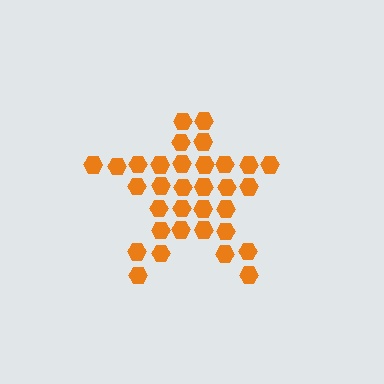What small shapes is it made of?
It is made of small hexagons.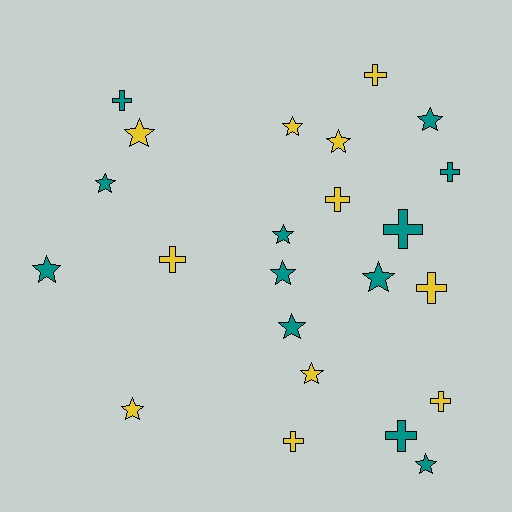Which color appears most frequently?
Teal, with 12 objects.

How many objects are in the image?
There are 23 objects.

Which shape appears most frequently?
Star, with 13 objects.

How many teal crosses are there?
There are 4 teal crosses.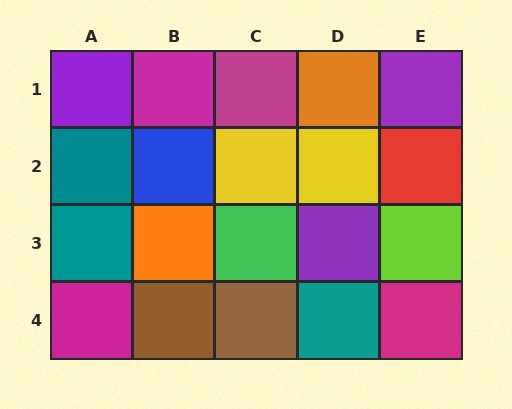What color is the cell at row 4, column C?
Brown.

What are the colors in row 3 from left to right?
Teal, orange, green, purple, lime.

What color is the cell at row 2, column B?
Blue.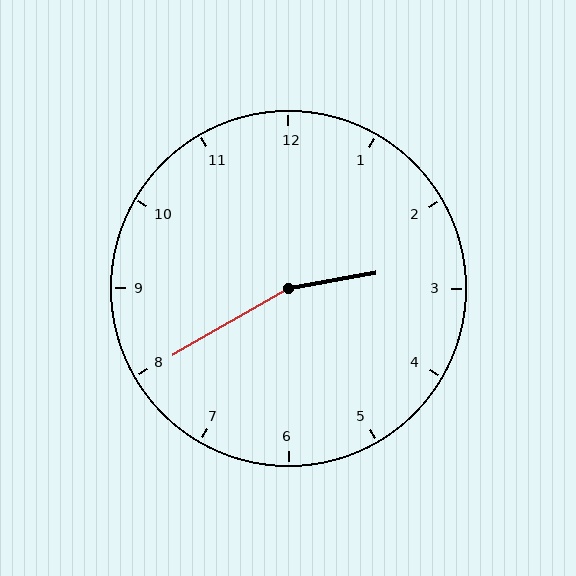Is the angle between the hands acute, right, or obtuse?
It is obtuse.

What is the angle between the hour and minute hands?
Approximately 160 degrees.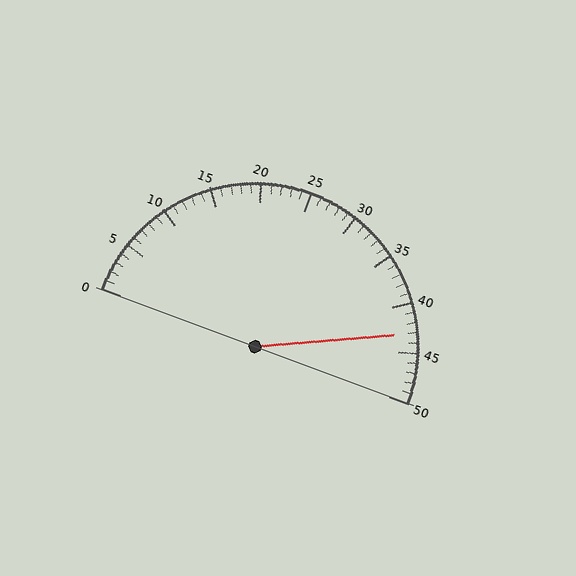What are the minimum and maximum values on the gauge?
The gauge ranges from 0 to 50.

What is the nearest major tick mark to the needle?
The nearest major tick mark is 45.